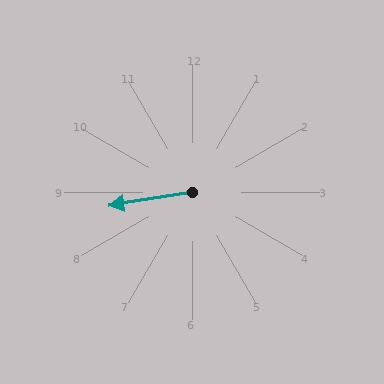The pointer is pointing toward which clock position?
Roughly 9 o'clock.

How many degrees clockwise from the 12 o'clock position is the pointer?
Approximately 261 degrees.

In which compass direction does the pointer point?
West.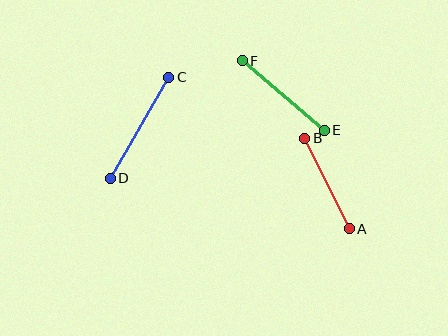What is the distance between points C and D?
The distance is approximately 117 pixels.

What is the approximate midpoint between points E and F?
The midpoint is at approximately (283, 95) pixels.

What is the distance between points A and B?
The distance is approximately 101 pixels.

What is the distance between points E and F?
The distance is approximately 108 pixels.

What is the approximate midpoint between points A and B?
The midpoint is at approximately (327, 183) pixels.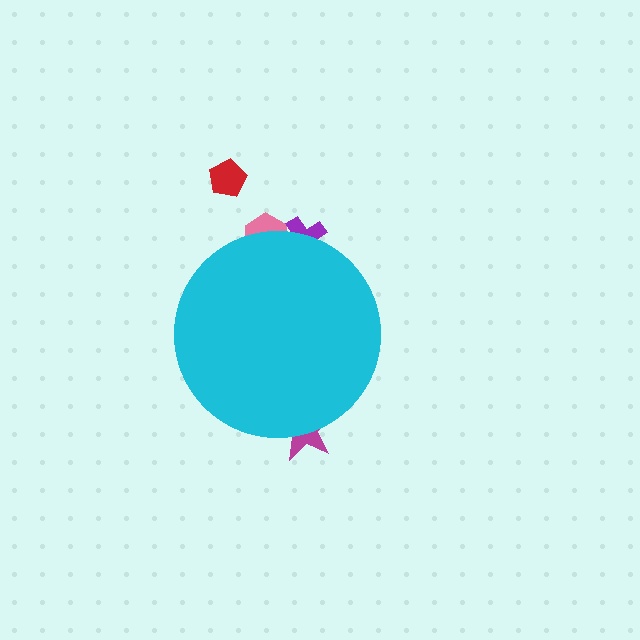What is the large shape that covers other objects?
A cyan circle.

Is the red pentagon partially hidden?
No, the red pentagon is fully visible.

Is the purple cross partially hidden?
Yes, the purple cross is partially hidden behind the cyan circle.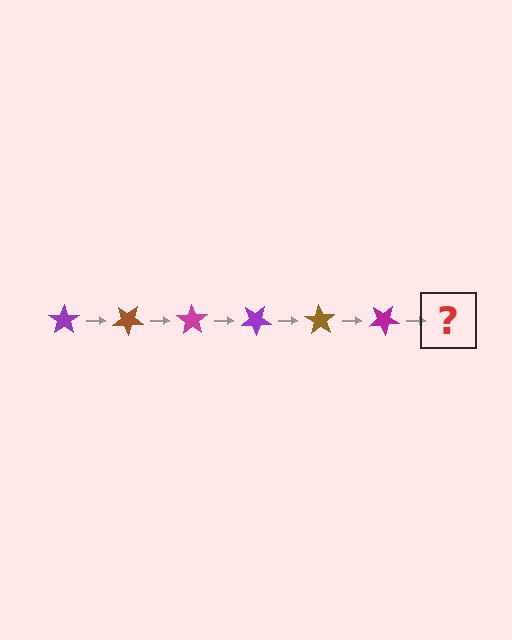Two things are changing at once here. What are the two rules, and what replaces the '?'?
The two rules are that it rotates 35 degrees each step and the color cycles through purple, brown, and magenta. The '?' should be a purple star, rotated 210 degrees from the start.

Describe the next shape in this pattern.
It should be a purple star, rotated 210 degrees from the start.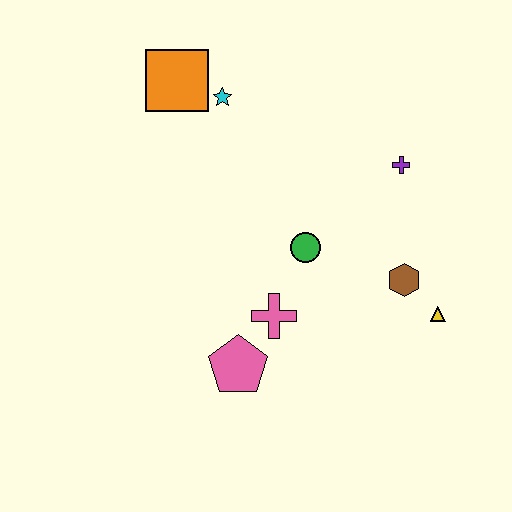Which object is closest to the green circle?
The pink cross is closest to the green circle.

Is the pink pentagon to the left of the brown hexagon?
Yes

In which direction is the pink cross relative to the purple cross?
The pink cross is below the purple cross.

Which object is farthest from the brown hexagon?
The orange square is farthest from the brown hexagon.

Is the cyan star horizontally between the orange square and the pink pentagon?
Yes